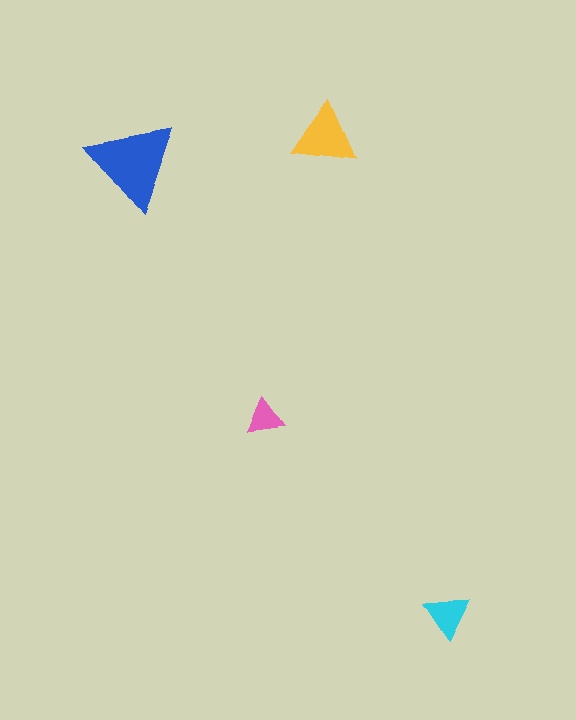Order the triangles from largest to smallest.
the blue one, the yellow one, the cyan one, the pink one.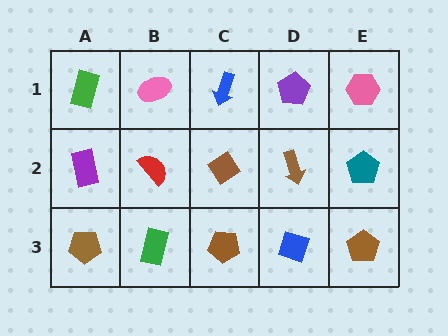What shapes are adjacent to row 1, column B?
A red semicircle (row 2, column B), a green rectangle (row 1, column A), a blue arrow (row 1, column C).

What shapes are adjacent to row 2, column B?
A pink ellipse (row 1, column B), a green rectangle (row 3, column B), a purple rectangle (row 2, column A), a brown diamond (row 2, column C).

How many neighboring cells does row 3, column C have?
3.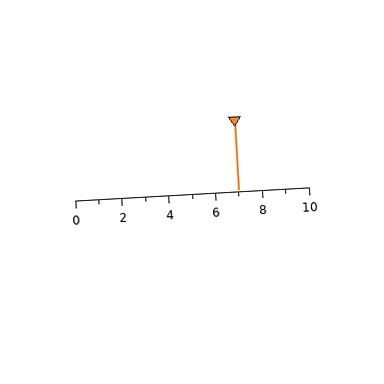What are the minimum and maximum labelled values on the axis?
The axis runs from 0 to 10.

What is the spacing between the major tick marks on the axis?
The major ticks are spaced 2 apart.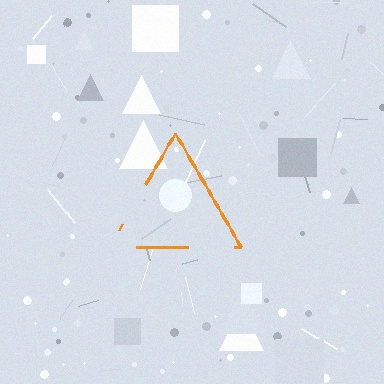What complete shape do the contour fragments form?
The contour fragments form a triangle.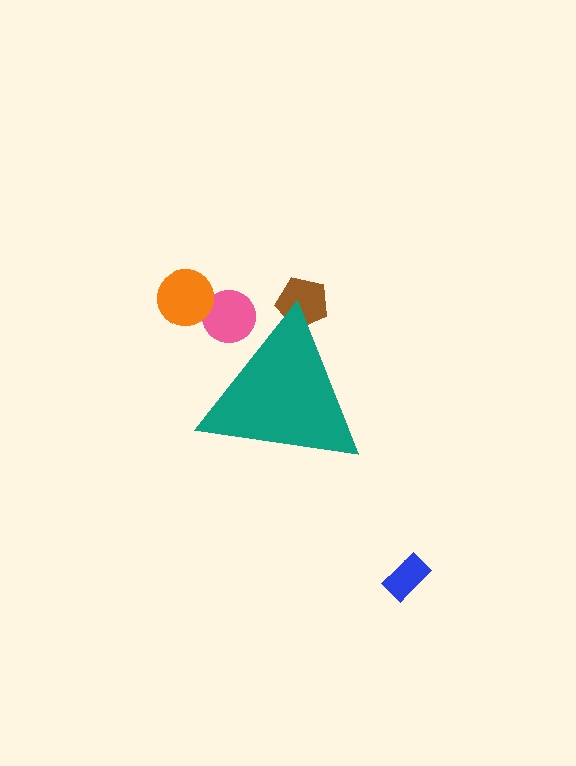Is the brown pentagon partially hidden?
Yes, the brown pentagon is partially hidden behind the teal triangle.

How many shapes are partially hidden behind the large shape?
2 shapes are partially hidden.